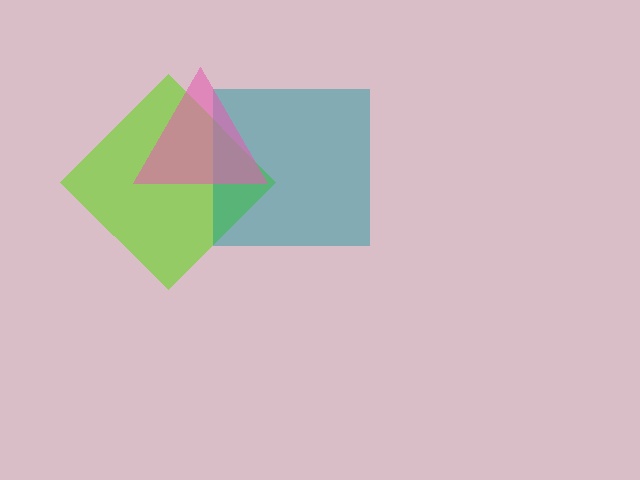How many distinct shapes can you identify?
There are 3 distinct shapes: a lime diamond, a teal square, a pink triangle.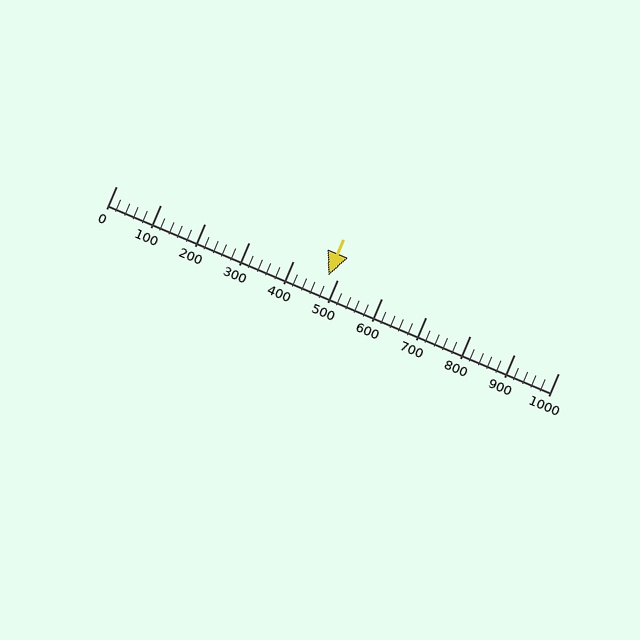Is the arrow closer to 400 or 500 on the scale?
The arrow is closer to 500.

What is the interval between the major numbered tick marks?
The major tick marks are spaced 100 units apart.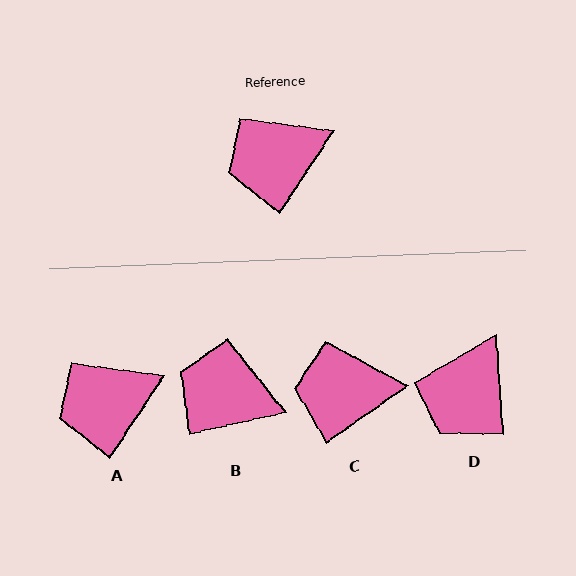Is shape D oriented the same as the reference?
No, it is off by about 38 degrees.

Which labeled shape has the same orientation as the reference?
A.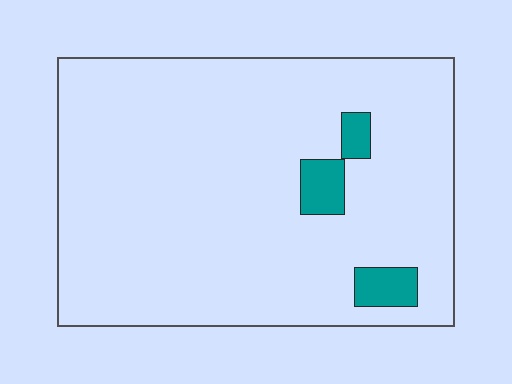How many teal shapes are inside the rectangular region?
3.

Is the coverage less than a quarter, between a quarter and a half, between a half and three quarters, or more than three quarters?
Less than a quarter.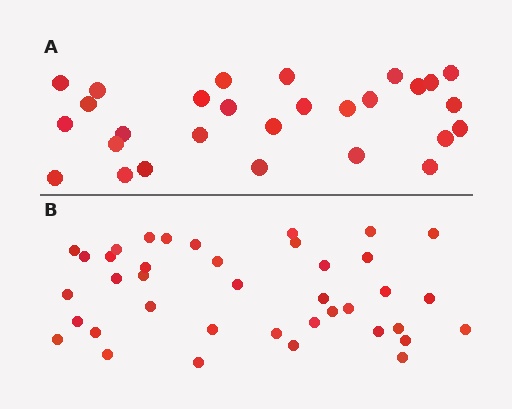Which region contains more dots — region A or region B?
Region B (the bottom region) has more dots.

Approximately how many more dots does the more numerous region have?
Region B has roughly 12 or so more dots than region A.